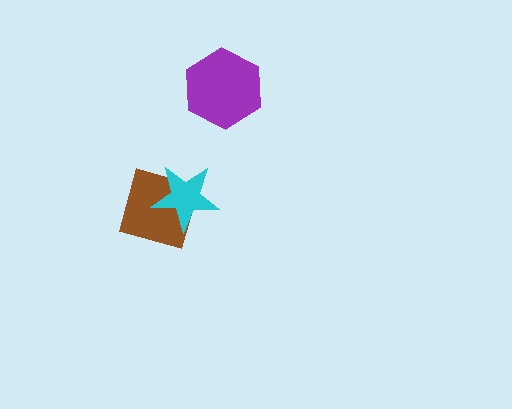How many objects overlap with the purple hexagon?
0 objects overlap with the purple hexagon.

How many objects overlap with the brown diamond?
1 object overlaps with the brown diamond.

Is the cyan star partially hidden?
No, no other shape covers it.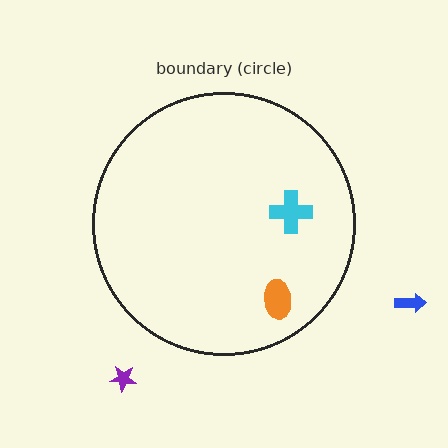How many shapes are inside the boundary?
2 inside, 2 outside.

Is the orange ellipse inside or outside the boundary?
Inside.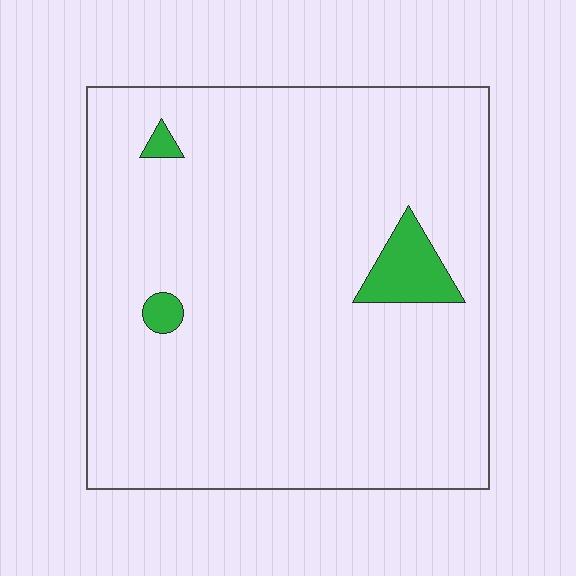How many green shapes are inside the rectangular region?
3.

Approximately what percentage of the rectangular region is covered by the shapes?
Approximately 5%.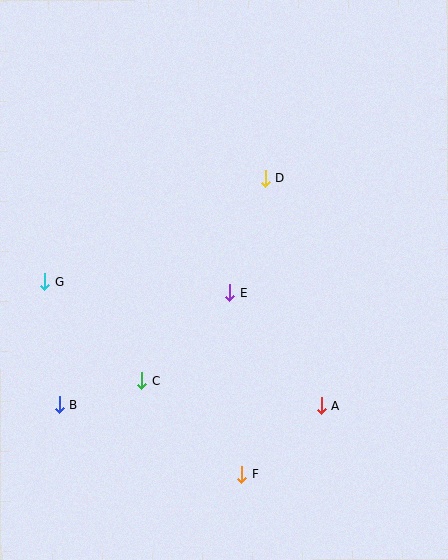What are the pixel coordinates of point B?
Point B is at (59, 405).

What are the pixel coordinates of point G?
Point G is at (45, 282).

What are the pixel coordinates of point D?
Point D is at (266, 178).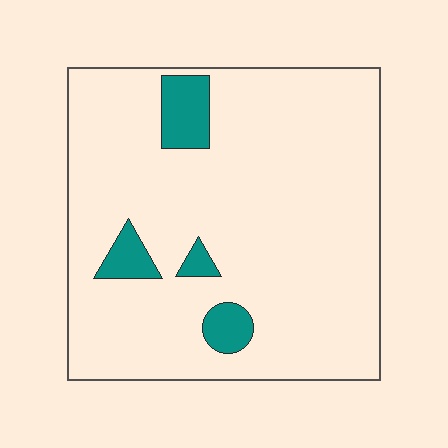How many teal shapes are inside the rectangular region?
4.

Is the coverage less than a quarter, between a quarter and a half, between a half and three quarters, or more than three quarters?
Less than a quarter.